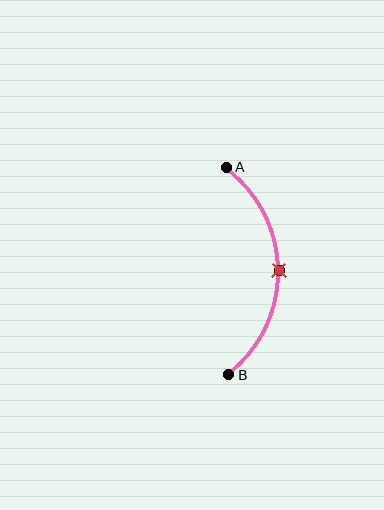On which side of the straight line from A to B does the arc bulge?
The arc bulges to the right of the straight line connecting A and B.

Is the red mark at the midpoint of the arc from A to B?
Yes. The red mark lies on the arc at equal arc-length from both A and B — it is the arc midpoint.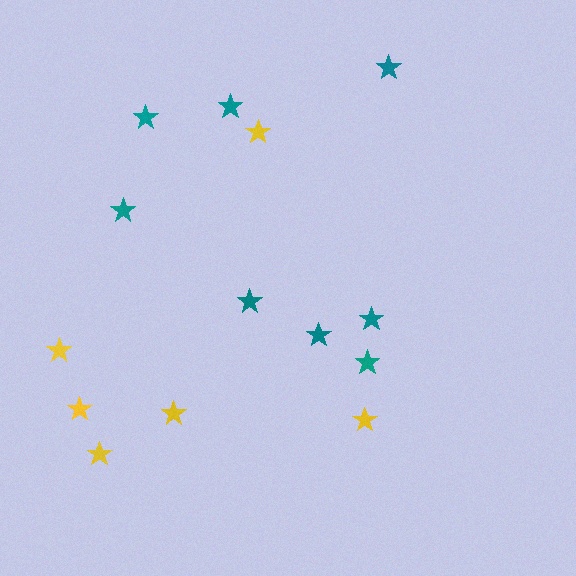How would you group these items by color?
There are 2 groups: one group of teal stars (8) and one group of yellow stars (6).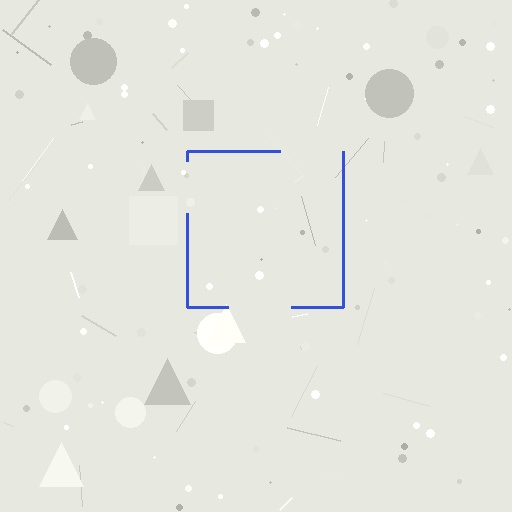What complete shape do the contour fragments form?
The contour fragments form a square.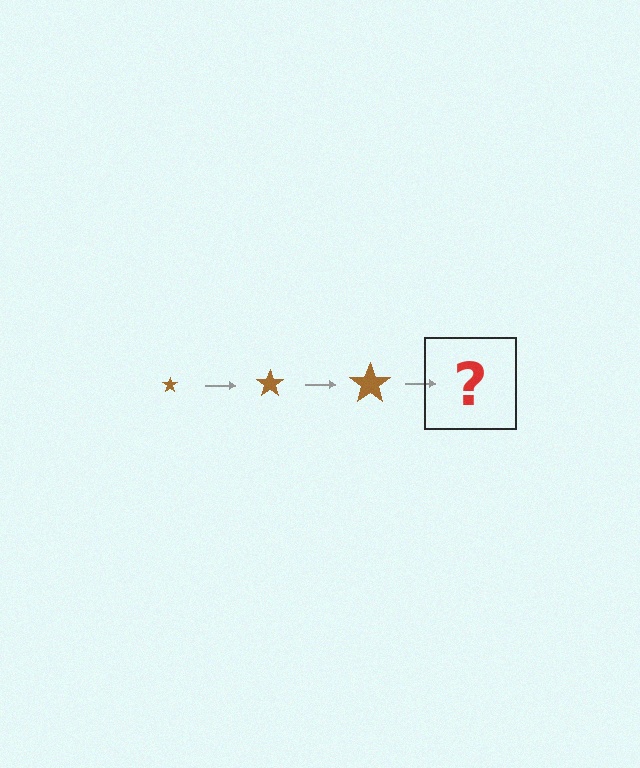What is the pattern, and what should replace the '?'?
The pattern is that the star gets progressively larger each step. The '?' should be a brown star, larger than the previous one.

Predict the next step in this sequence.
The next step is a brown star, larger than the previous one.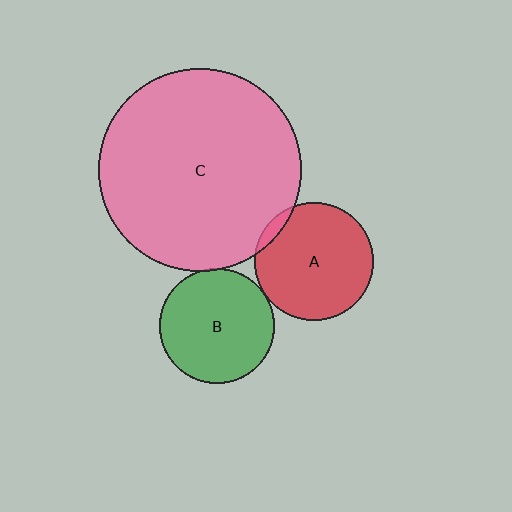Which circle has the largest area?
Circle C (pink).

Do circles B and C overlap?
Yes.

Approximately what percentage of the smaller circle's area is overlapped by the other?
Approximately 5%.